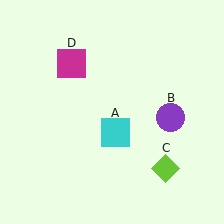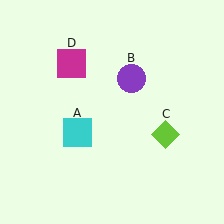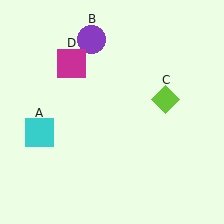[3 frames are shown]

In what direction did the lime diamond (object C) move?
The lime diamond (object C) moved up.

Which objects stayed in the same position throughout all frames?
Magenta square (object D) remained stationary.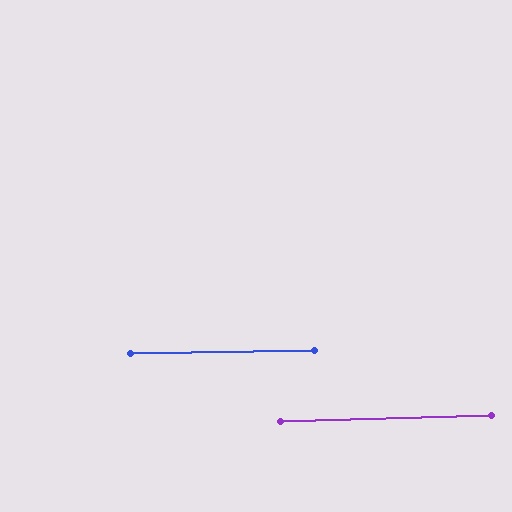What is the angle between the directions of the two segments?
Approximately 1 degree.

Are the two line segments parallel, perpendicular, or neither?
Parallel — their directions differ by only 0.5°.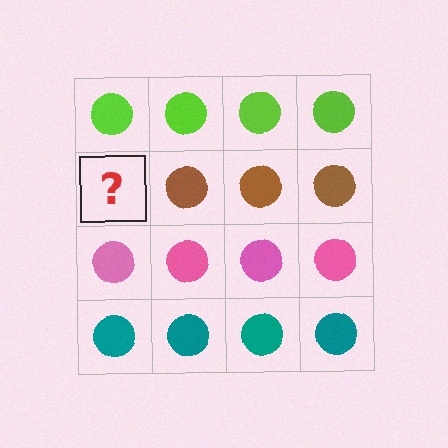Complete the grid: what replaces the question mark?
The question mark should be replaced with a brown circle.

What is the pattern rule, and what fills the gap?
The rule is that each row has a consistent color. The gap should be filled with a brown circle.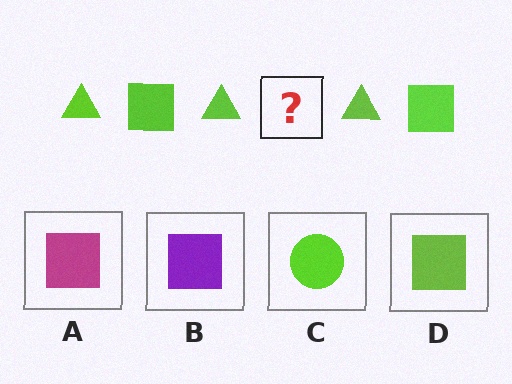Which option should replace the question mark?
Option D.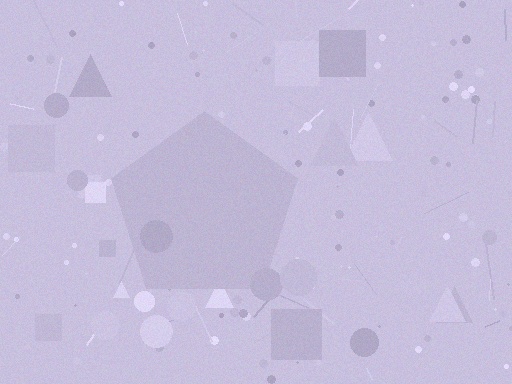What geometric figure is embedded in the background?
A pentagon is embedded in the background.